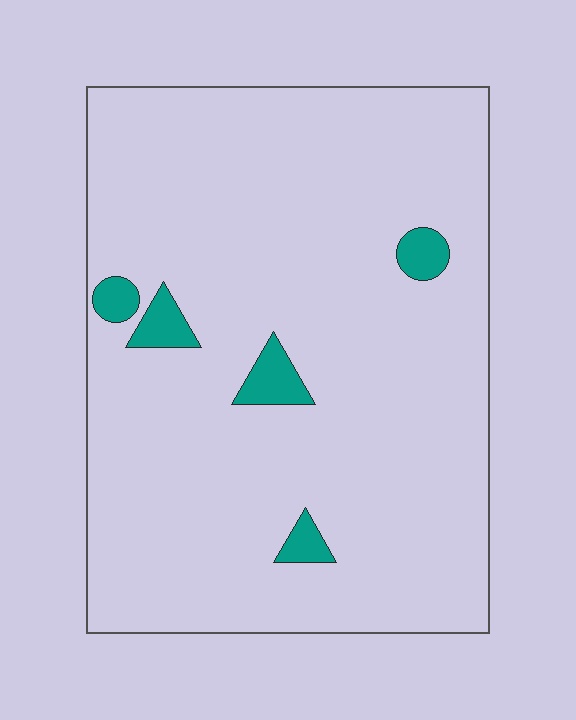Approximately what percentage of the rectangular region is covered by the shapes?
Approximately 5%.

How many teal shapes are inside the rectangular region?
5.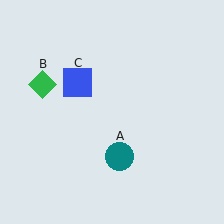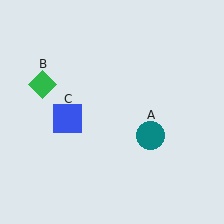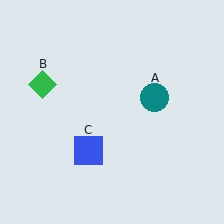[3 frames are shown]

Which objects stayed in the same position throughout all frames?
Green diamond (object B) remained stationary.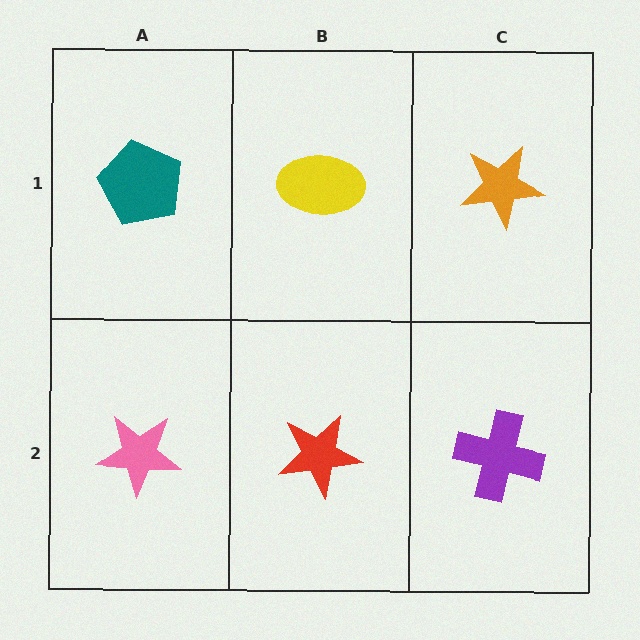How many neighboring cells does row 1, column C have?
2.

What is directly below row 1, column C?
A purple cross.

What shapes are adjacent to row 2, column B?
A yellow ellipse (row 1, column B), a pink star (row 2, column A), a purple cross (row 2, column C).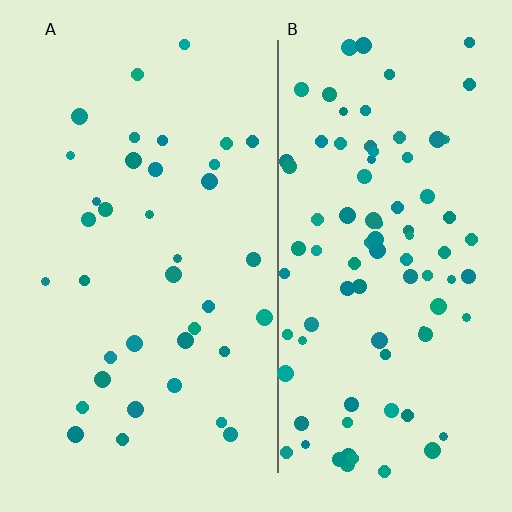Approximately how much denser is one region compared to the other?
Approximately 2.4× — region B over region A.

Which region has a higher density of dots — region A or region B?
B (the right).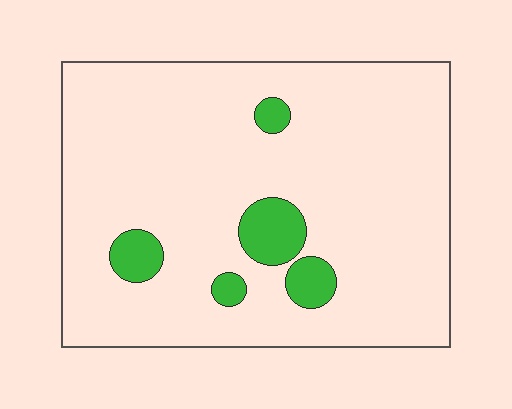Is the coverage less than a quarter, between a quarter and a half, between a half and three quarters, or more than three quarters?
Less than a quarter.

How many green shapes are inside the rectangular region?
5.